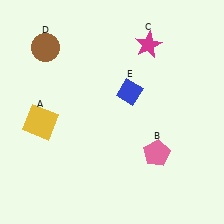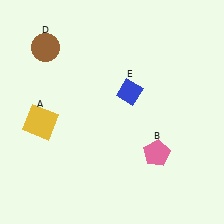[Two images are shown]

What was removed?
The magenta star (C) was removed in Image 2.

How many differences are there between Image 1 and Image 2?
There is 1 difference between the two images.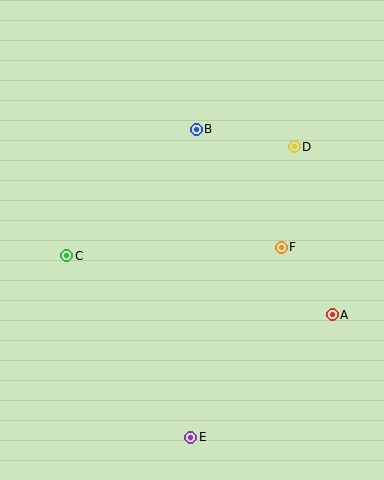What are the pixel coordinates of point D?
Point D is at (294, 147).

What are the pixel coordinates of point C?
Point C is at (67, 256).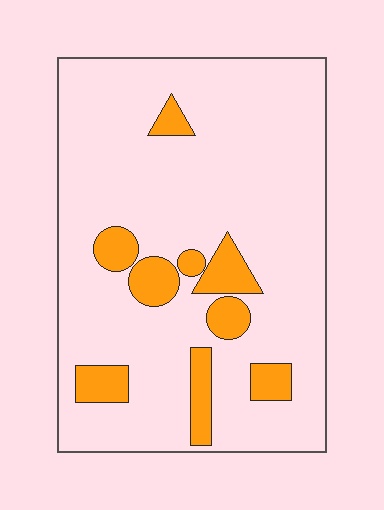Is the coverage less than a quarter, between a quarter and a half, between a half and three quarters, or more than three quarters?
Less than a quarter.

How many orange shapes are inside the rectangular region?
9.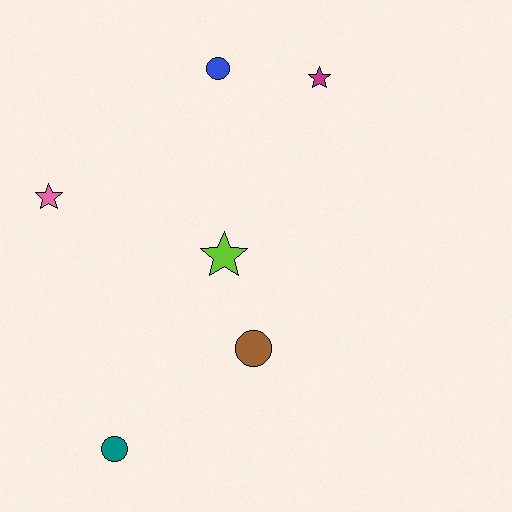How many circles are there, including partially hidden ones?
There are 3 circles.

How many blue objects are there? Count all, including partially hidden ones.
There is 1 blue object.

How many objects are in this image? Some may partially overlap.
There are 6 objects.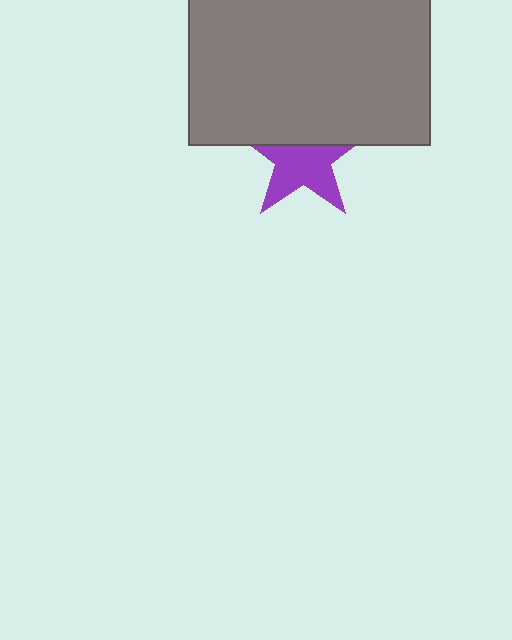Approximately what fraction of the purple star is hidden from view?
Roughly 41% of the purple star is hidden behind the gray rectangle.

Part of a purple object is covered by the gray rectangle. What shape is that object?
It is a star.